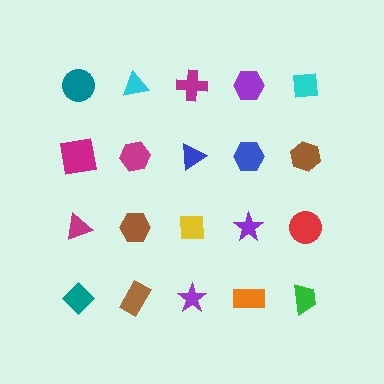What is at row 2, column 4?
A blue hexagon.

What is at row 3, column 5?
A red circle.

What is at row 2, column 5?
A brown hexagon.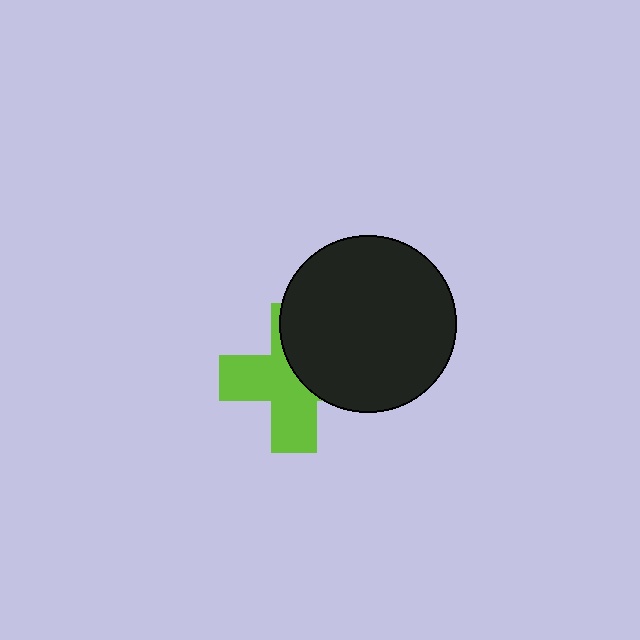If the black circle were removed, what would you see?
You would see the complete lime cross.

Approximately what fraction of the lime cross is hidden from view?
Roughly 44% of the lime cross is hidden behind the black circle.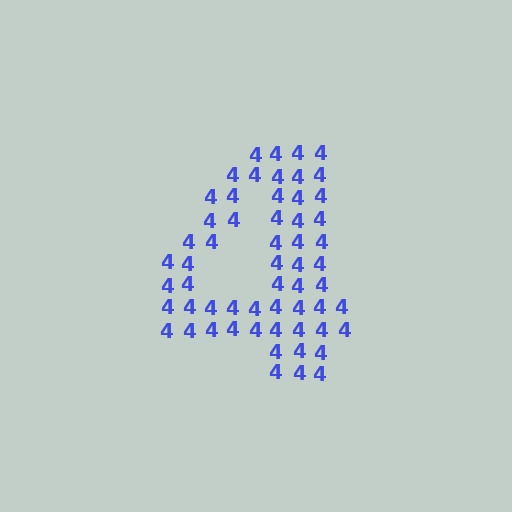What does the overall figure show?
The overall figure shows the digit 4.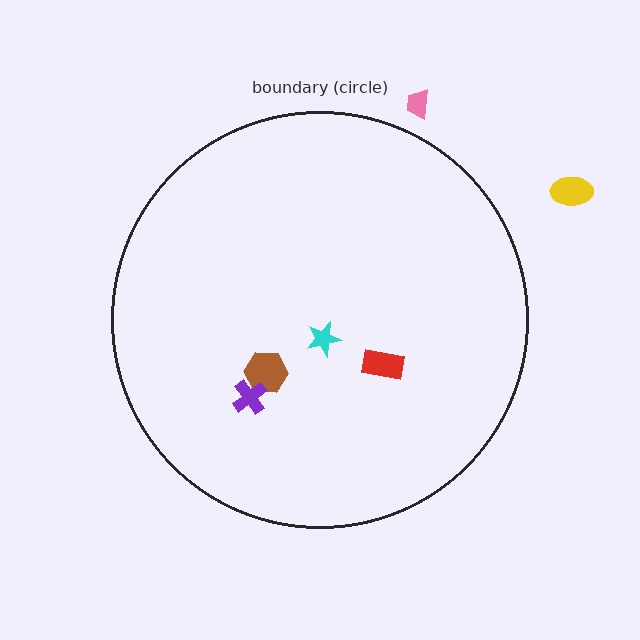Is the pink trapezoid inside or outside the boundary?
Outside.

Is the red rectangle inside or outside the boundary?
Inside.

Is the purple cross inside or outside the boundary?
Inside.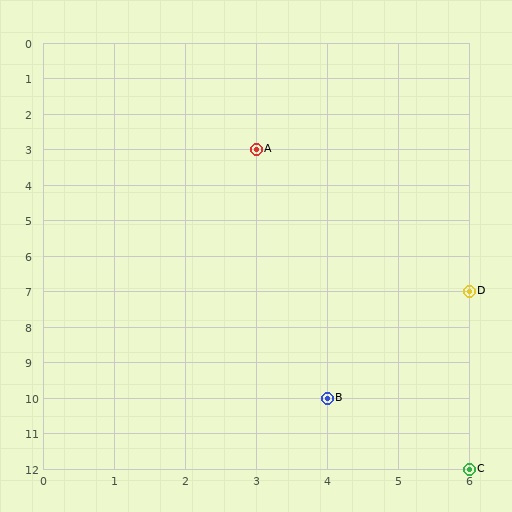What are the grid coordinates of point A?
Point A is at grid coordinates (3, 3).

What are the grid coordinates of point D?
Point D is at grid coordinates (6, 7).